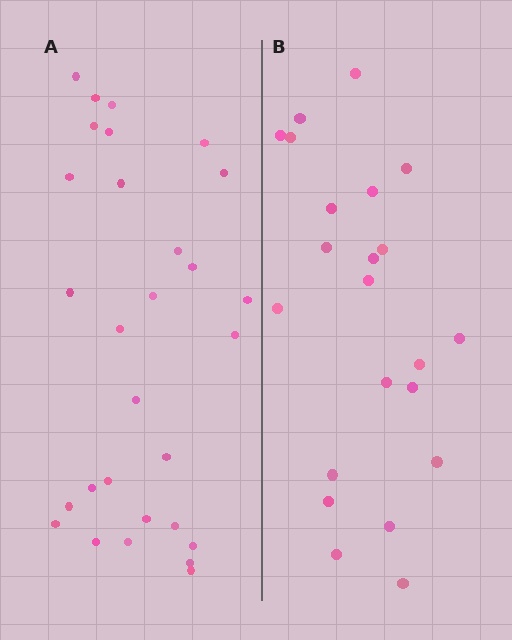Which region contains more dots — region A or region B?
Region A (the left region) has more dots.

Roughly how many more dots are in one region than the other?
Region A has roughly 8 or so more dots than region B.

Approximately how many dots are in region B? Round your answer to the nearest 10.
About 20 dots. (The exact count is 22, which rounds to 20.)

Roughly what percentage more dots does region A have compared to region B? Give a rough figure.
About 30% more.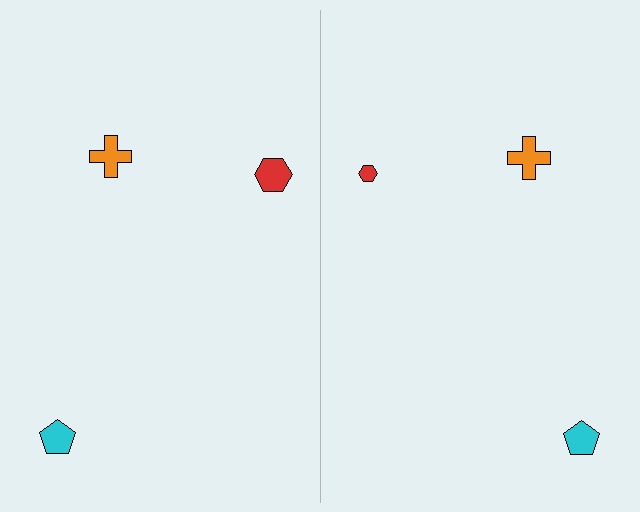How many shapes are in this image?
There are 6 shapes in this image.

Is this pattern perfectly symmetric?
No, the pattern is not perfectly symmetric. The red hexagon on the right side has a different size than its mirror counterpart.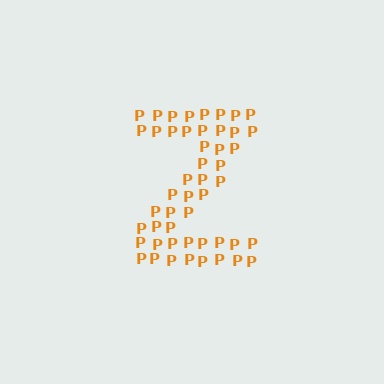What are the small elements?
The small elements are letter P's.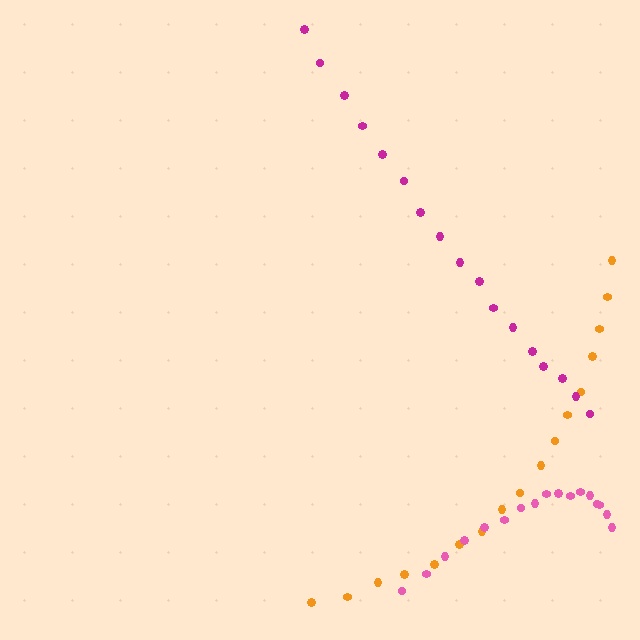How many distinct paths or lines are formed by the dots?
There are 3 distinct paths.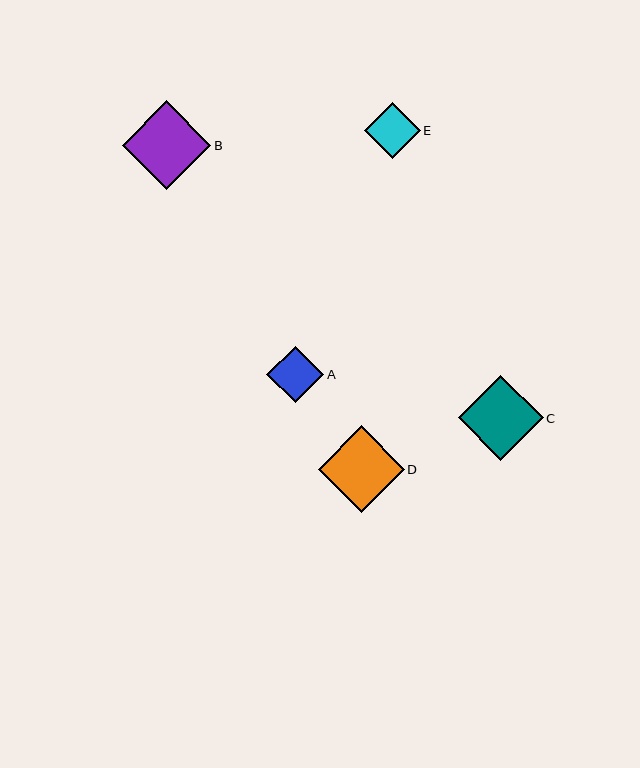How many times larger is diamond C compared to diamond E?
Diamond C is approximately 1.5 times the size of diamond E.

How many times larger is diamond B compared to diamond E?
Diamond B is approximately 1.6 times the size of diamond E.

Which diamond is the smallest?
Diamond E is the smallest with a size of approximately 56 pixels.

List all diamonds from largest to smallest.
From largest to smallest: B, D, C, A, E.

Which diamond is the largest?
Diamond B is the largest with a size of approximately 88 pixels.